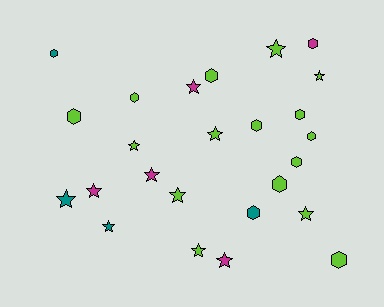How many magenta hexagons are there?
There is 1 magenta hexagon.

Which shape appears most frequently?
Star, with 13 objects.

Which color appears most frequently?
Lime, with 16 objects.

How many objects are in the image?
There are 25 objects.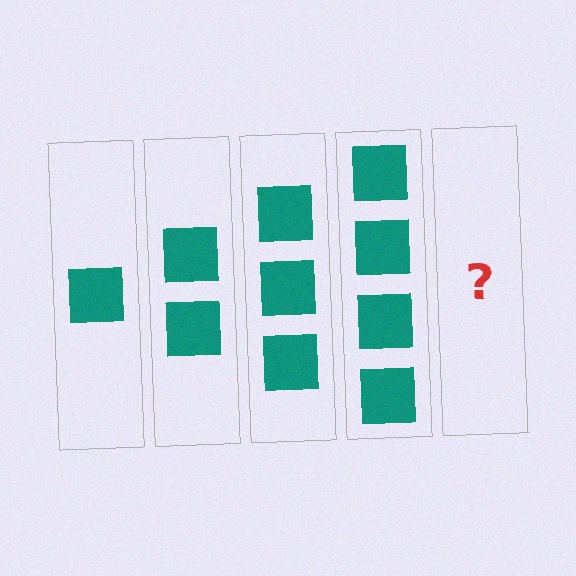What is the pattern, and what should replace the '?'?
The pattern is that each step adds one more square. The '?' should be 5 squares.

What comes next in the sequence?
The next element should be 5 squares.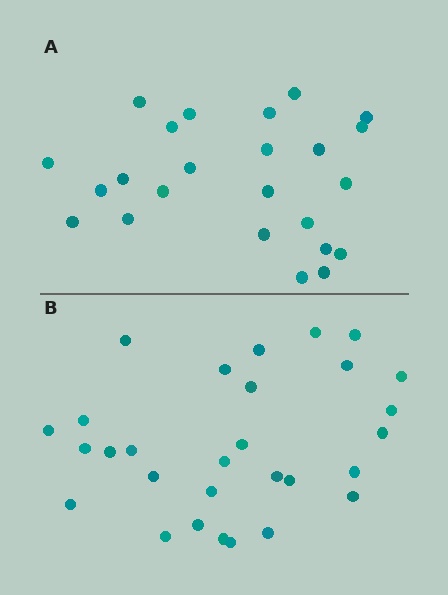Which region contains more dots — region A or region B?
Region B (the bottom region) has more dots.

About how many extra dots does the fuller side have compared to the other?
Region B has about 5 more dots than region A.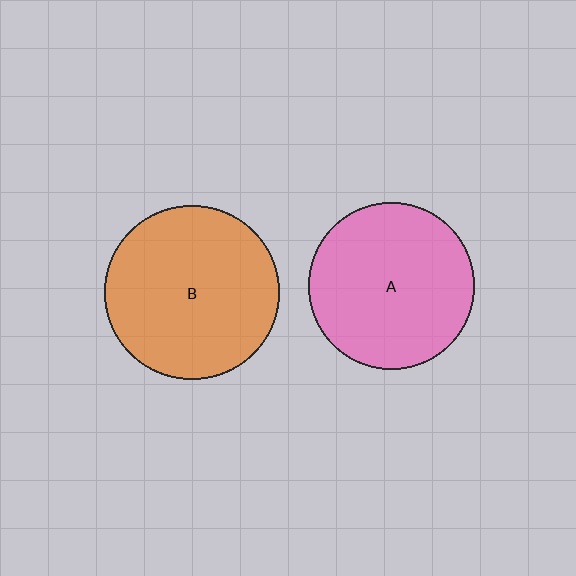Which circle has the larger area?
Circle B (orange).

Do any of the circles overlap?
No, none of the circles overlap.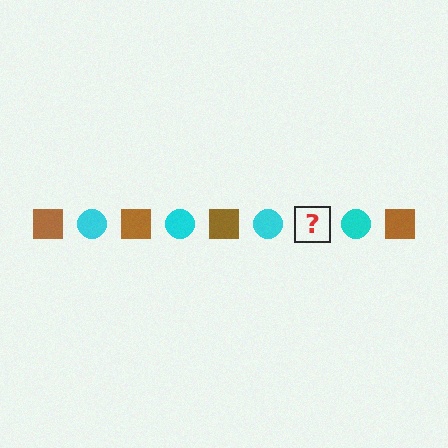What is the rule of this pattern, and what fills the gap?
The rule is that the pattern alternates between brown square and cyan circle. The gap should be filled with a brown square.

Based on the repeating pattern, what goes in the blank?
The blank should be a brown square.